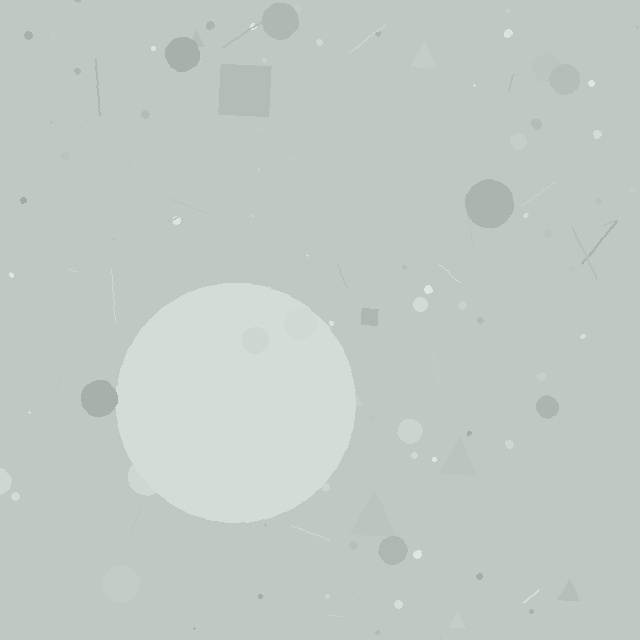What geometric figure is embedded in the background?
A circle is embedded in the background.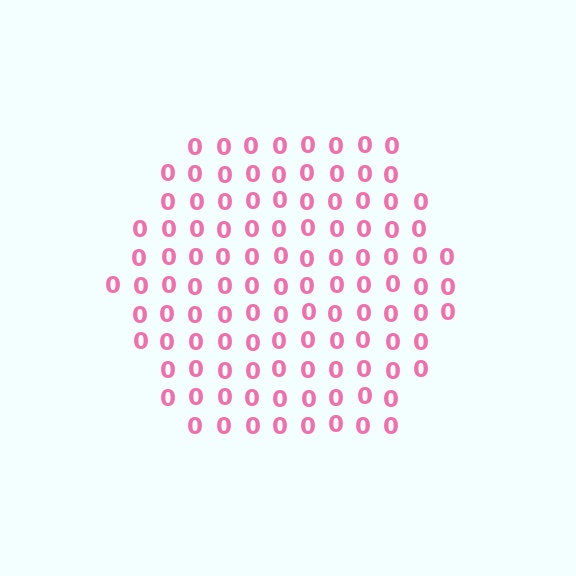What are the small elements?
The small elements are digit 0's.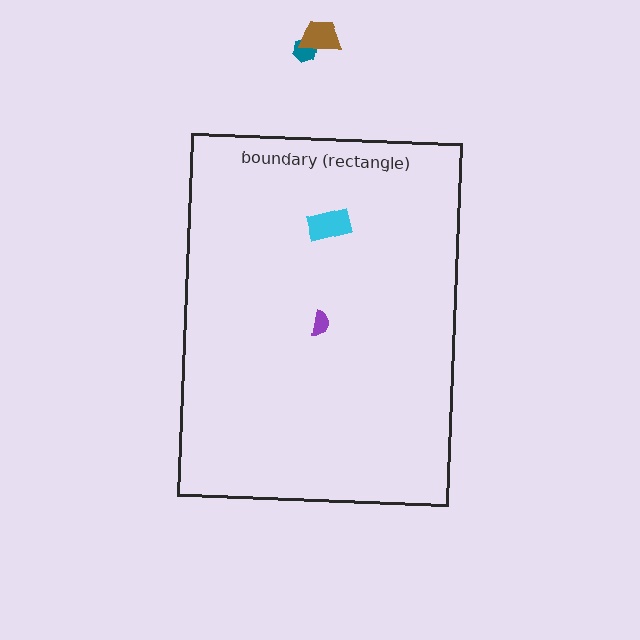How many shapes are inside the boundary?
2 inside, 2 outside.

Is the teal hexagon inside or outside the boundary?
Outside.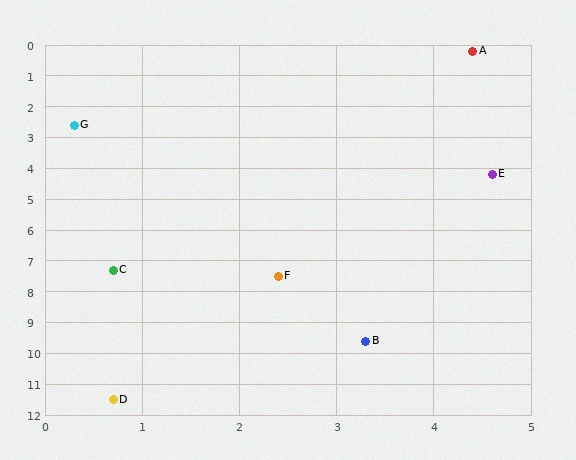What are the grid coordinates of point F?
Point F is at approximately (2.4, 7.5).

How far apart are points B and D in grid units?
Points B and D are about 3.2 grid units apart.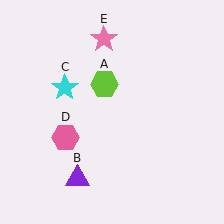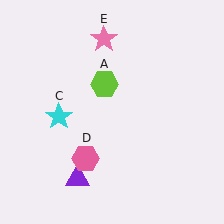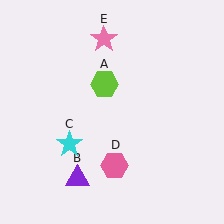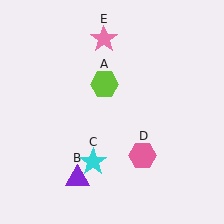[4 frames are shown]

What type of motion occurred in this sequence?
The cyan star (object C), pink hexagon (object D) rotated counterclockwise around the center of the scene.